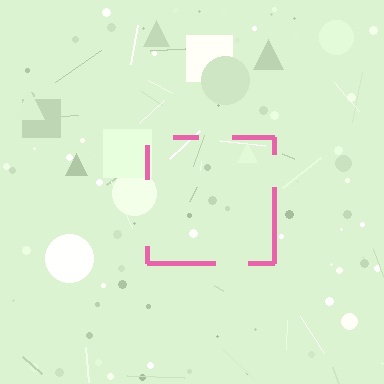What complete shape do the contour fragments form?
The contour fragments form a square.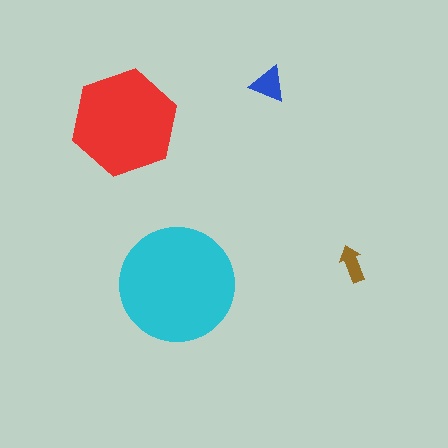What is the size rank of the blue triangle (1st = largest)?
3rd.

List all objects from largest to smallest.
The cyan circle, the red hexagon, the blue triangle, the brown arrow.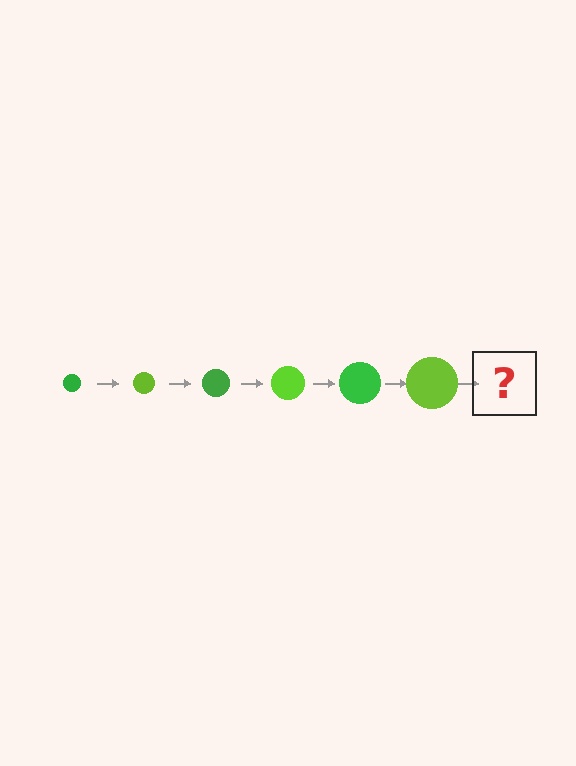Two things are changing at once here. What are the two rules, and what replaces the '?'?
The two rules are that the circle grows larger each step and the color cycles through green and lime. The '?' should be a green circle, larger than the previous one.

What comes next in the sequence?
The next element should be a green circle, larger than the previous one.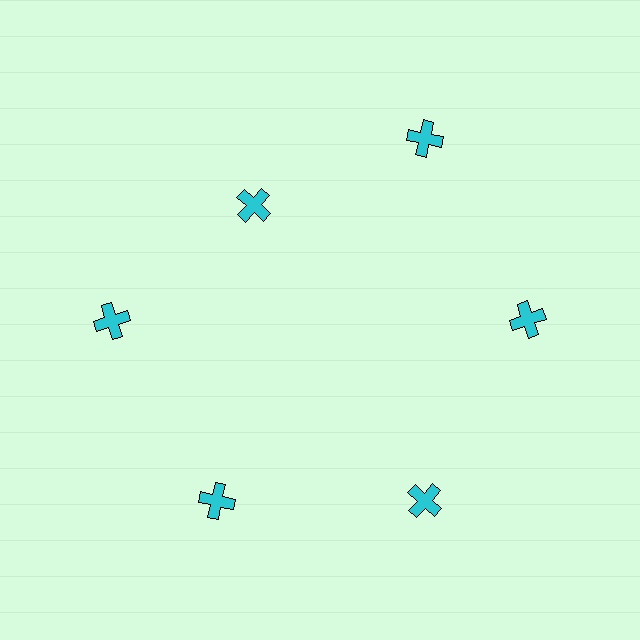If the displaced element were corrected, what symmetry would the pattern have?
It would have 6-fold rotational symmetry — the pattern would map onto itself every 60 degrees.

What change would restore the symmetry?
The symmetry would be restored by moving it outward, back onto the ring so that all 6 crosses sit at equal angles and equal distance from the center.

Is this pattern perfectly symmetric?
No. The 6 cyan crosses are arranged in a ring, but one element near the 11 o'clock position is pulled inward toward the center, breaking the 6-fold rotational symmetry.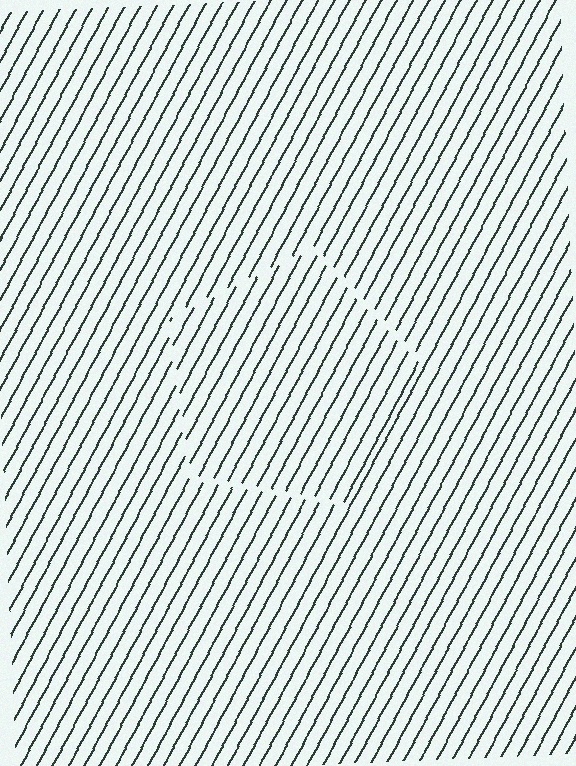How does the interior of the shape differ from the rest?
The interior of the shape contains the same grating, shifted by half a period — the contour is defined by the phase discontinuity where line-ends from the inner and outer gratings abut.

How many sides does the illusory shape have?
5 sides — the line-ends trace a pentagon.